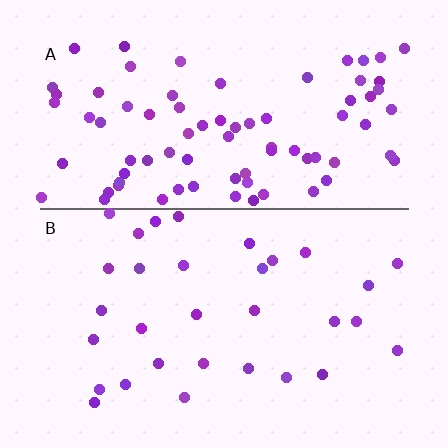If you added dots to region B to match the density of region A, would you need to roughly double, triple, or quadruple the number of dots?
Approximately triple.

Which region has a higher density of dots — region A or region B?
A (the top).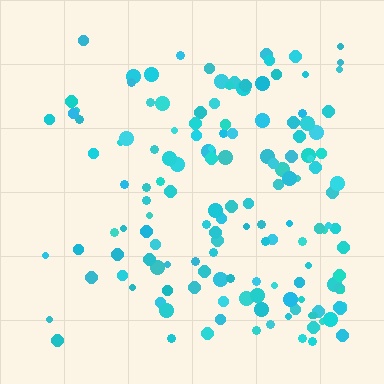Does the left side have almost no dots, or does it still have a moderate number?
Still a moderate number, just noticeably fewer than the right.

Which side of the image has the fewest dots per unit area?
The left.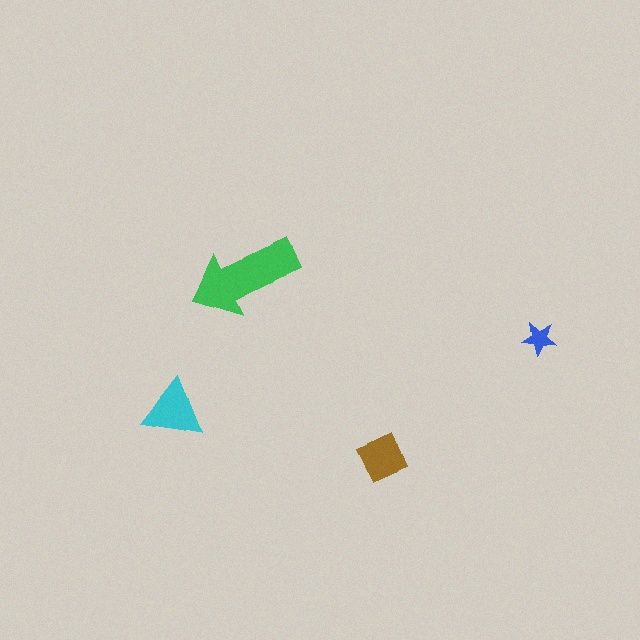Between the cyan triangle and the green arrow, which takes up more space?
The green arrow.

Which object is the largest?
The green arrow.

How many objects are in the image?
There are 4 objects in the image.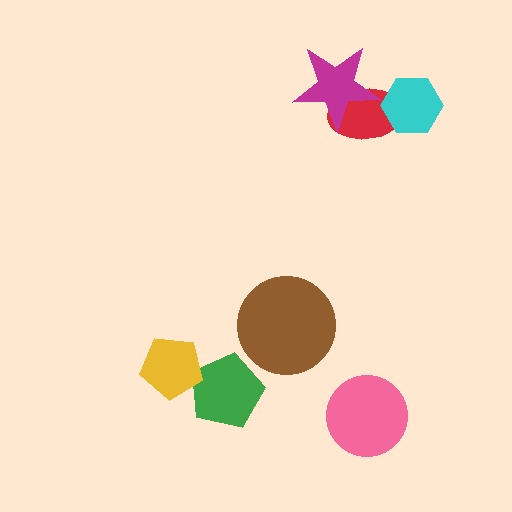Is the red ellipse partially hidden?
Yes, it is partially covered by another shape.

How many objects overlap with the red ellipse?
2 objects overlap with the red ellipse.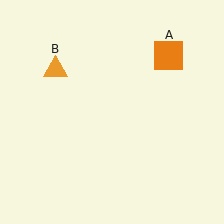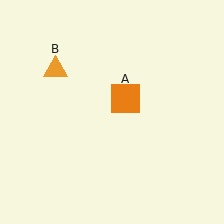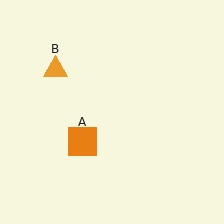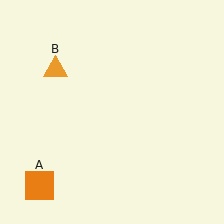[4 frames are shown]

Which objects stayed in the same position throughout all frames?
Orange triangle (object B) remained stationary.